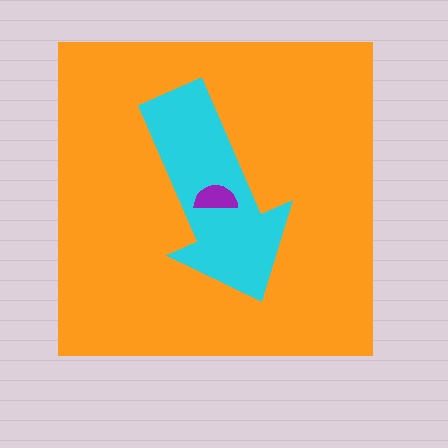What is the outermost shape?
The orange square.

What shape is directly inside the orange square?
The cyan arrow.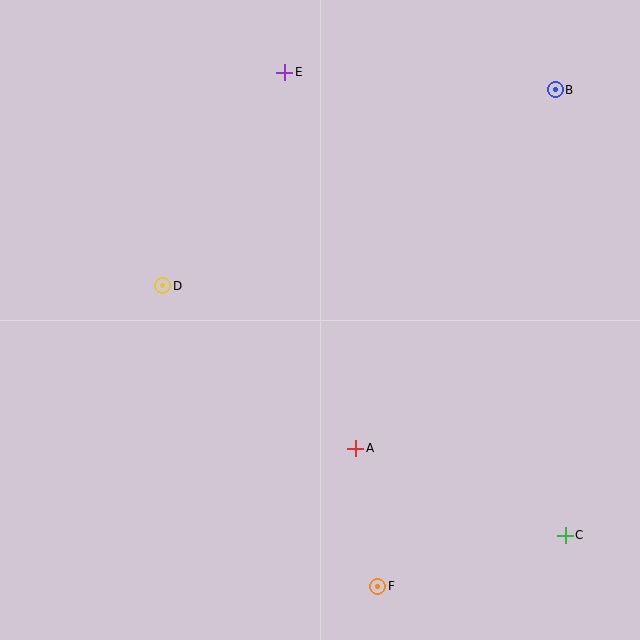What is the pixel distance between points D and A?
The distance between D and A is 252 pixels.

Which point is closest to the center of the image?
Point A at (356, 448) is closest to the center.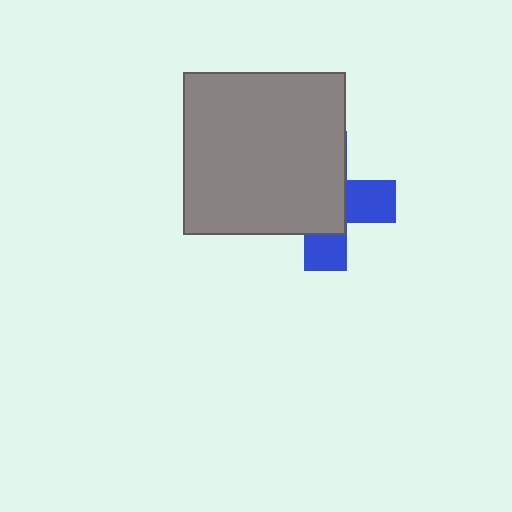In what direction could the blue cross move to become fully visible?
The blue cross could move toward the lower-right. That would shift it out from behind the gray square entirely.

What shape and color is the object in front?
The object in front is a gray square.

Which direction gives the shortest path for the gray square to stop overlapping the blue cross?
Moving toward the upper-left gives the shortest separation.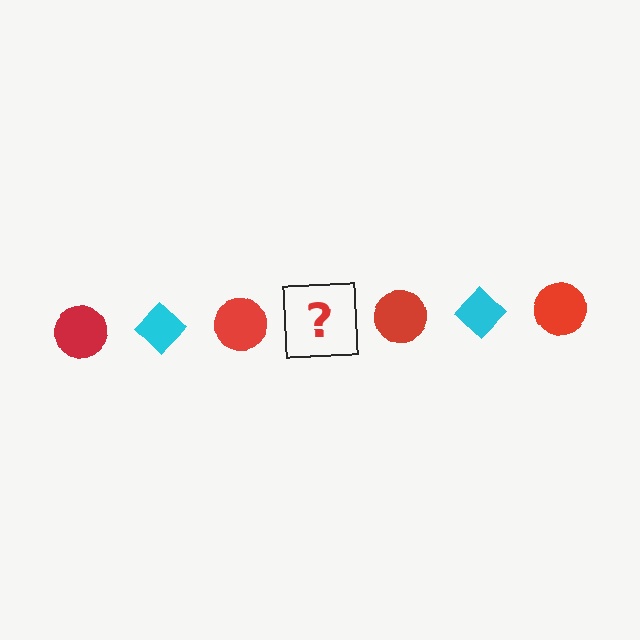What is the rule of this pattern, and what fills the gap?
The rule is that the pattern alternates between red circle and cyan diamond. The gap should be filled with a cyan diamond.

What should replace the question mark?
The question mark should be replaced with a cyan diamond.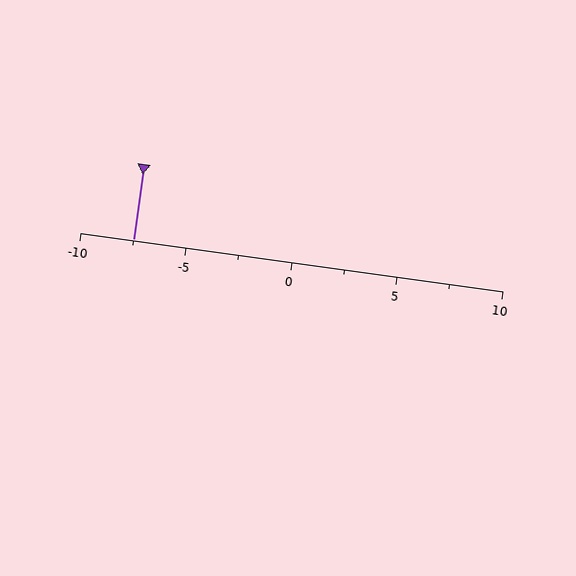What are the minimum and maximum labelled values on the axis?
The axis runs from -10 to 10.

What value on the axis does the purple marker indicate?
The marker indicates approximately -7.5.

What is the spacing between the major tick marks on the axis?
The major ticks are spaced 5 apart.